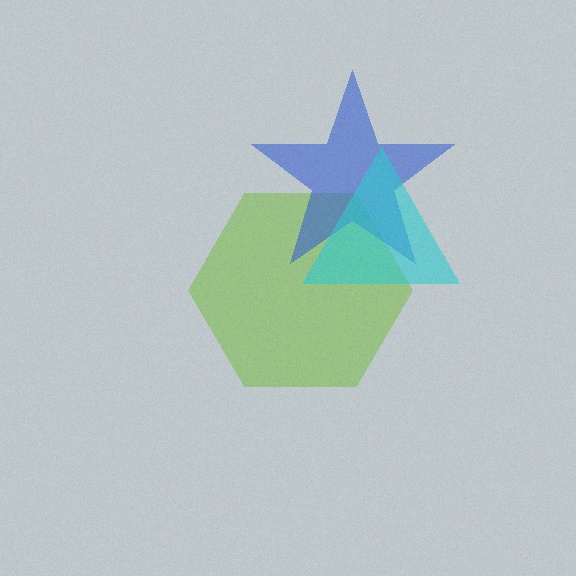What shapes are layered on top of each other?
The layered shapes are: a lime hexagon, a blue star, a cyan triangle.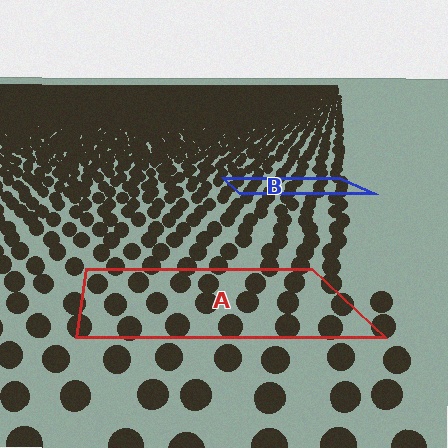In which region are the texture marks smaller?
The texture marks are smaller in region B, because it is farther away.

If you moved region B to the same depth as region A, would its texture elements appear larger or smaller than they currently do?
They would appear larger. At a closer depth, the same texture elements are projected at a bigger on-screen size.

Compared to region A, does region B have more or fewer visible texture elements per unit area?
Region B has more texture elements per unit area — they are packed more densely because it is farther away.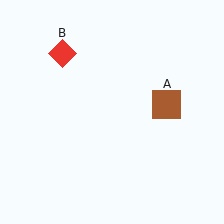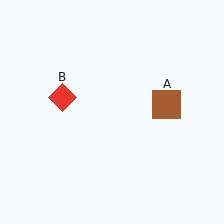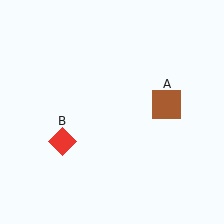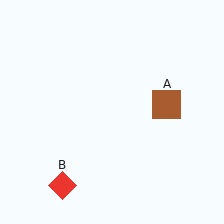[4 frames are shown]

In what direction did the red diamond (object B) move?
The red diamond (object B) moved down.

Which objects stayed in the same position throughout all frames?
Brown square (object A) remained stationary.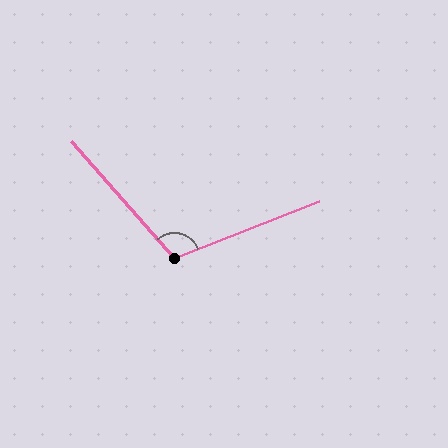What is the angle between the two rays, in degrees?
Approximately 110 degrees.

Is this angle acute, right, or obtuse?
It is obtuse.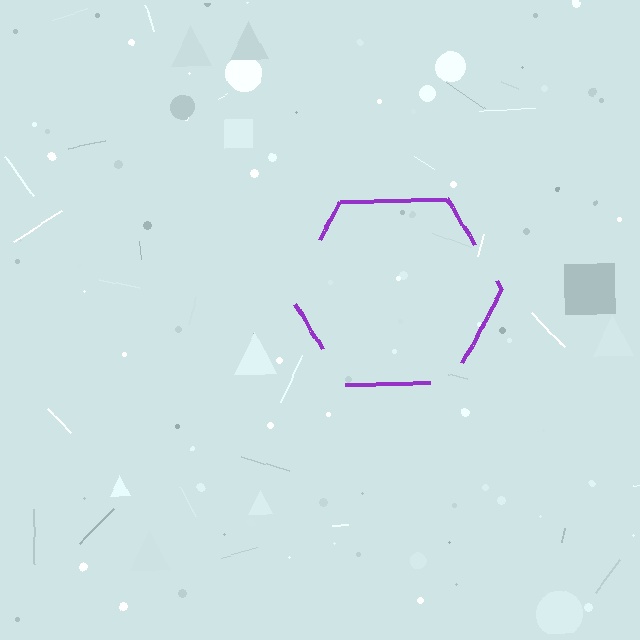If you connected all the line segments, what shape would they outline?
They would outline a hexagon.